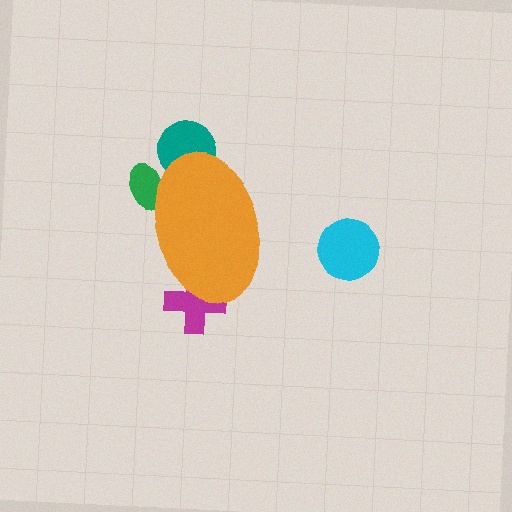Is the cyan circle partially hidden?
No, the cyan circle is fully visible.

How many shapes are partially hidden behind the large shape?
3 shapes are partially hidden.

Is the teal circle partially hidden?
Yes, the teal circle is partially hidden behind the orange ellipse.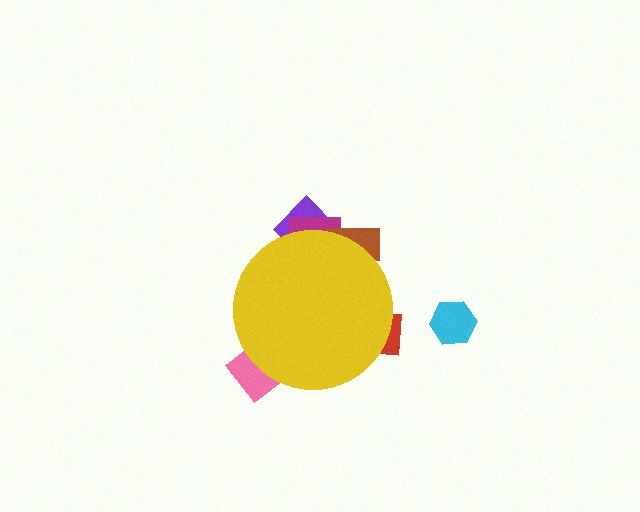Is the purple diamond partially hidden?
Yes, the purple diamond is partially hidden behind the yellow circle.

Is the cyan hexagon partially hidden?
No, the cyan hexagon is fully visible.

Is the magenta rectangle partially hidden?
Yes, the magenta rectangle is partially hidden behind the yellow circle.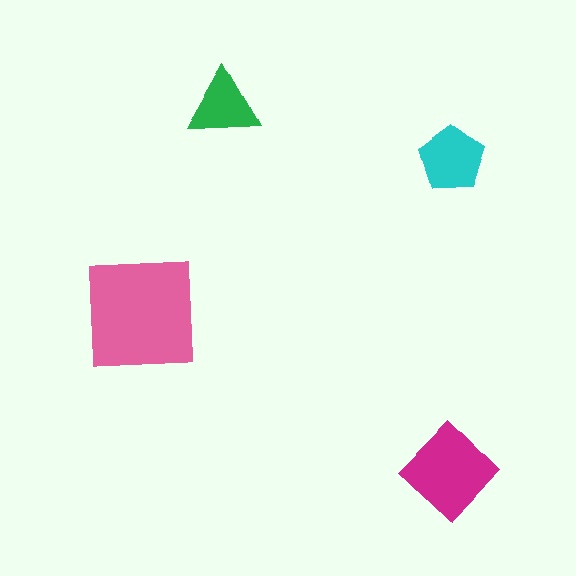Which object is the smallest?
The green triangle.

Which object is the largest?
The pink square.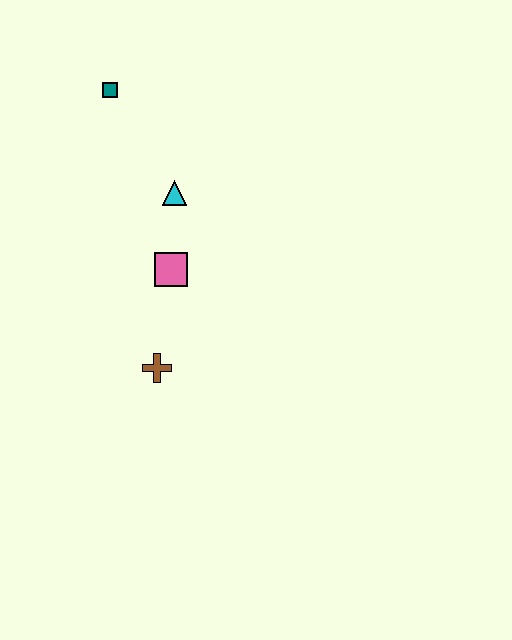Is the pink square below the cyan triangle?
Yes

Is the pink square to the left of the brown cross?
No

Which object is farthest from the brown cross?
The teal square is farthest from the brown cross.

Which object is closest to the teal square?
The cyan triangle is closest to the teal square.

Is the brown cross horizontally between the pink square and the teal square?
Yes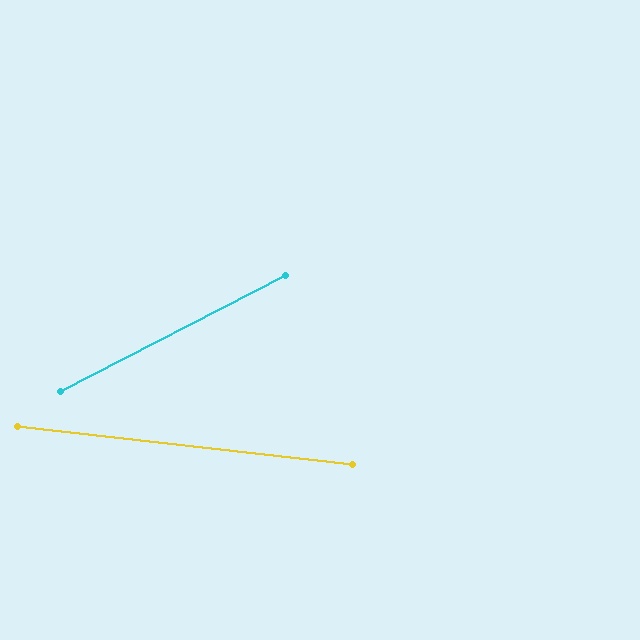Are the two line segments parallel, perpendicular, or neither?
Neither parallel nor perpendicular — they differ by about 34°.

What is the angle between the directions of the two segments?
Approximately 34 degrees.